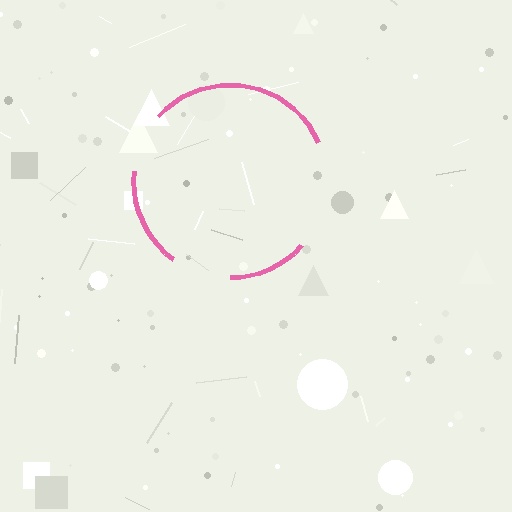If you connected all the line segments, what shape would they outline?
They would outline a circle.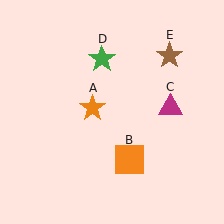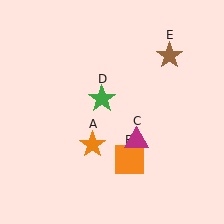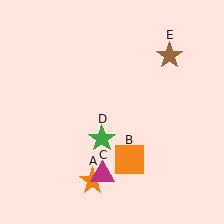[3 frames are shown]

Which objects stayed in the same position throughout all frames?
Orange square (object B) and brown star (object E) remained stationary.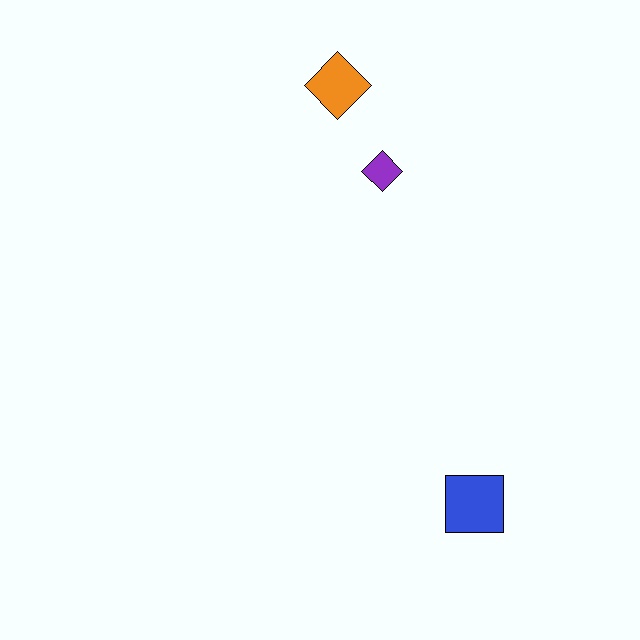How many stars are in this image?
There are no stars.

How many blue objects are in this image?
There is 1 blue object.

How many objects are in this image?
There are 3 objects.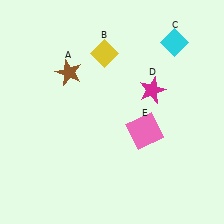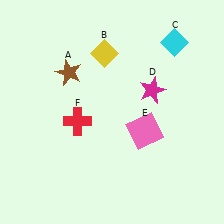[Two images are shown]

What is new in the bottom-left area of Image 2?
A red cross (F) was added in the bottom-left area of Image 2.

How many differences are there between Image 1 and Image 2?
There is 1 difference between the two images.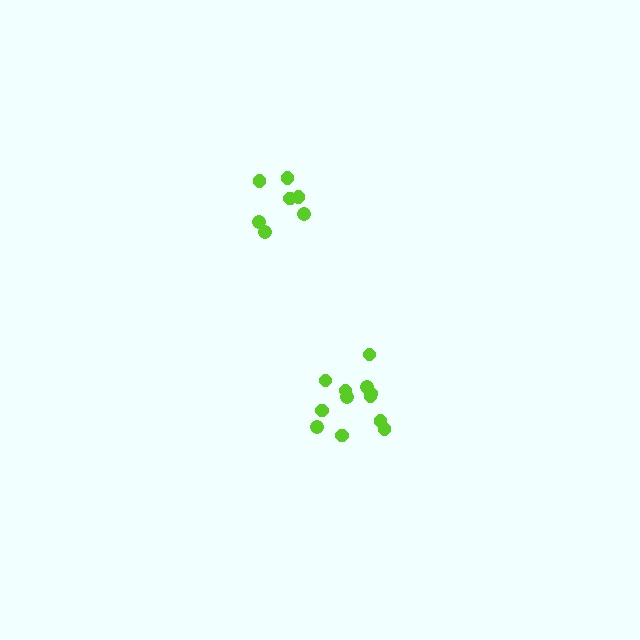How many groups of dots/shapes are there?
There are 2 groups.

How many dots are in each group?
Group 1: 7 dots, Group 2: 12 dots (19 total).